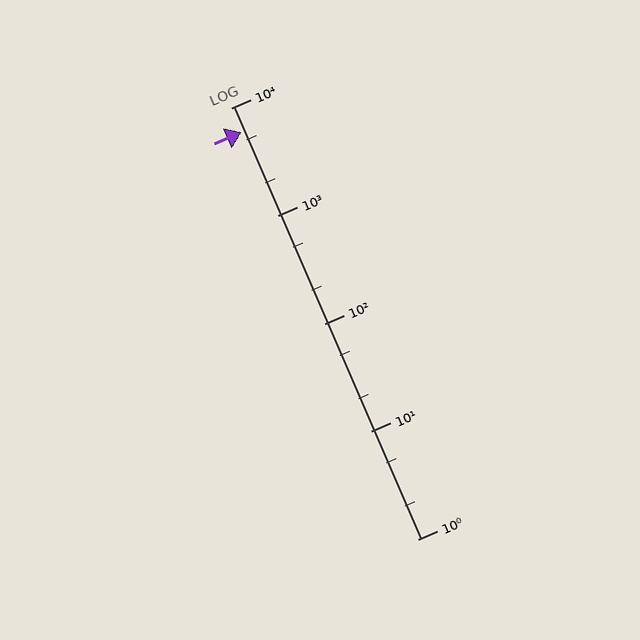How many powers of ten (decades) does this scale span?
The scale spans 4 decades, from 1 to 10000.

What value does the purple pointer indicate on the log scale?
The pointer indicates approximately 6000.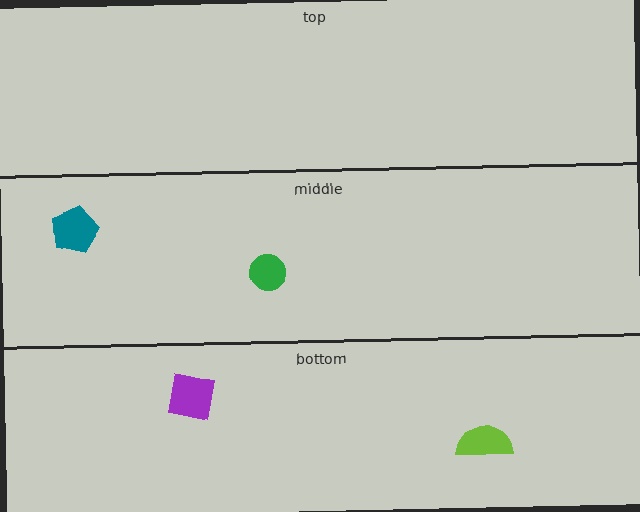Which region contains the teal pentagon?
The middle region.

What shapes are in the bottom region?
The lime semicircle, the purple square.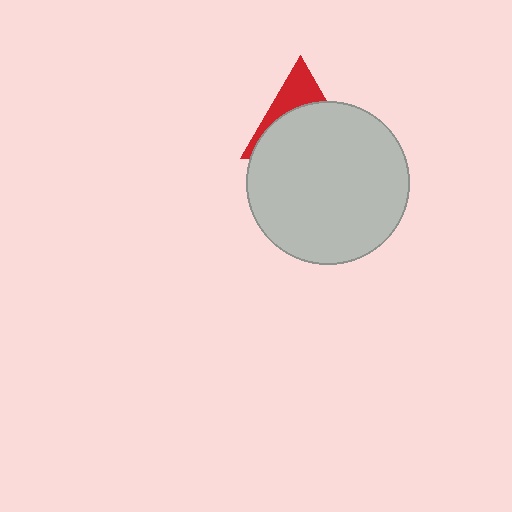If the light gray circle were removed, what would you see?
You would see the complete red triangle.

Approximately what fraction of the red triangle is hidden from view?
Roughly 68% of the red triangle is hidden behind the light gray circle.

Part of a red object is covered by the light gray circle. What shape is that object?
It is a triangle.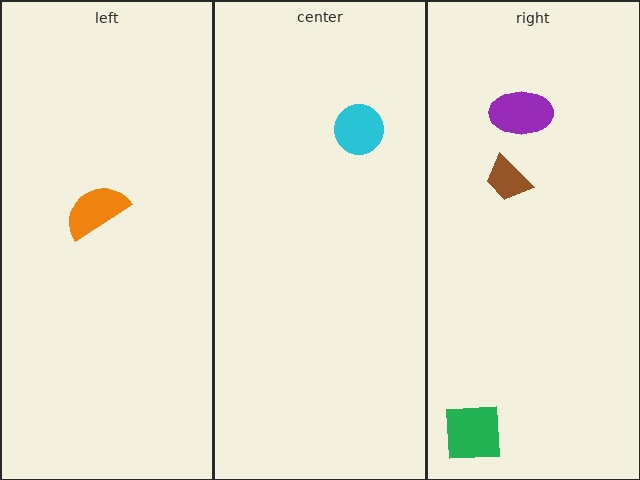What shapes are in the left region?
The orange semicircle.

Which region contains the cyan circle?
The center region.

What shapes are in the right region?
The brown trapezoid, the green square, the purple ellipse.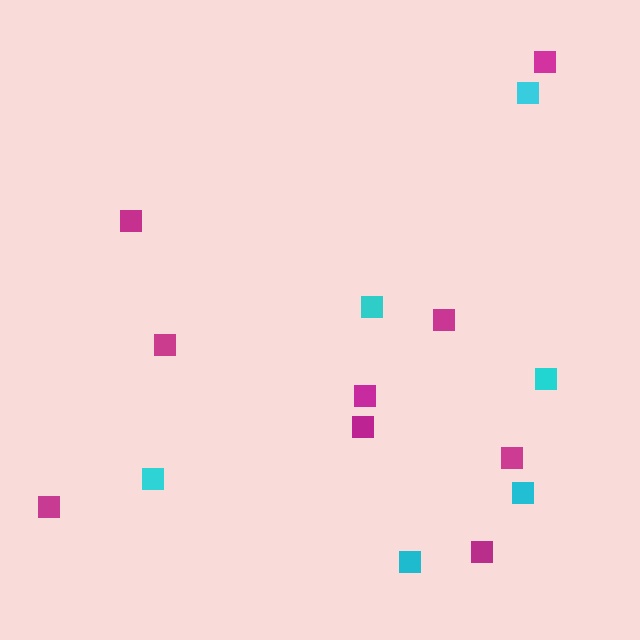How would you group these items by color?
There are 2 groups: one group of cyan squares (6) and one group of magenta squares (9).